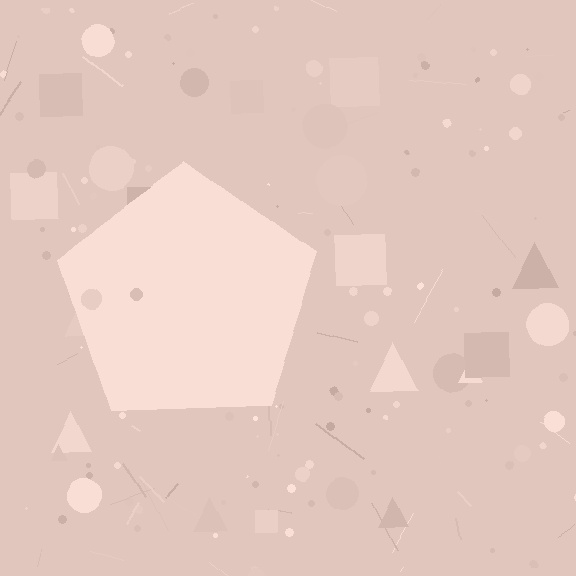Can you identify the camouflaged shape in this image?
The camouflaged shape is a pentagon.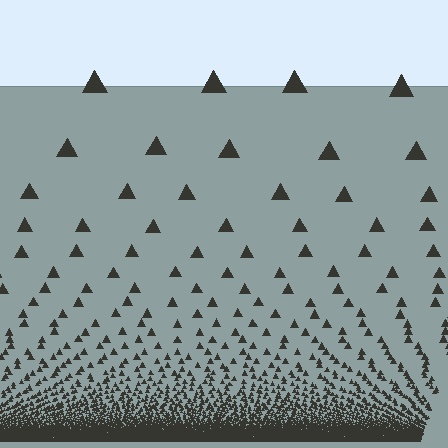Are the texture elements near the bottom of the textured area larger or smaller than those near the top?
Smaller. The gradient is inverted — elements near the bottom are smaller and denser.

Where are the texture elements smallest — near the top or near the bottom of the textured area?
Near the bottom.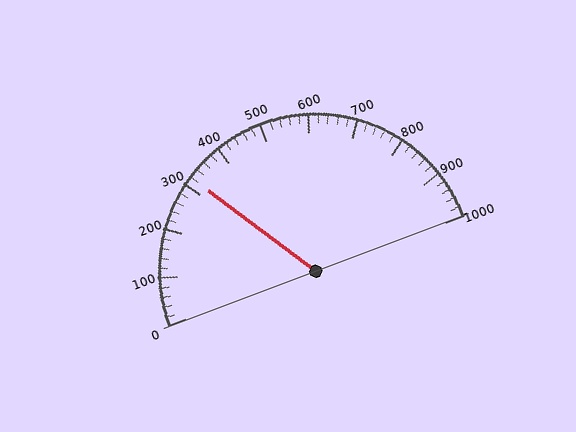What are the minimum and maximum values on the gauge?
The gauge ranges from 0 to 1000.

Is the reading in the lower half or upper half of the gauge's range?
The reading is in the lower half of the range (0 to 1000).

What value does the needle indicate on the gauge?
The needle indicates approximately 320.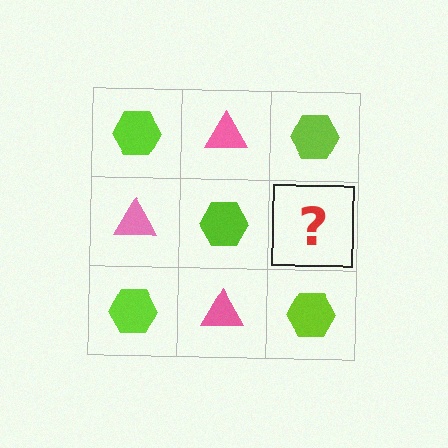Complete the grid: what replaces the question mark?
The question mark should be replaced with a pink triangle.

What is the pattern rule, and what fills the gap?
The rule is that it alternates lime hexagon and pink triangle in a checkerboard pattern. The gap should be filled with a pink triangle.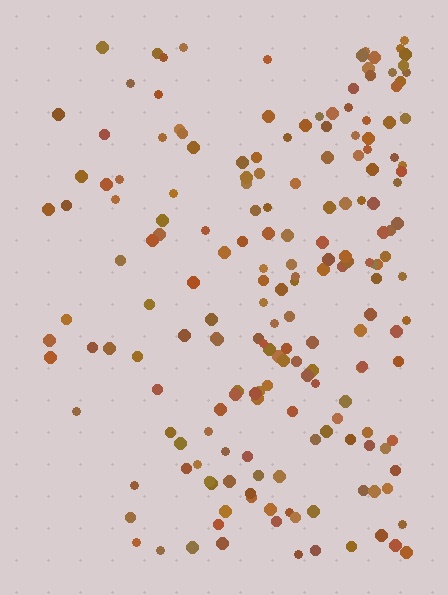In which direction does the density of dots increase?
From left to right, with the right side densest.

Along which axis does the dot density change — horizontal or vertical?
Horizontal.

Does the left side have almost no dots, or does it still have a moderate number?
Still a moderate number, just noticeably fewer than the right.